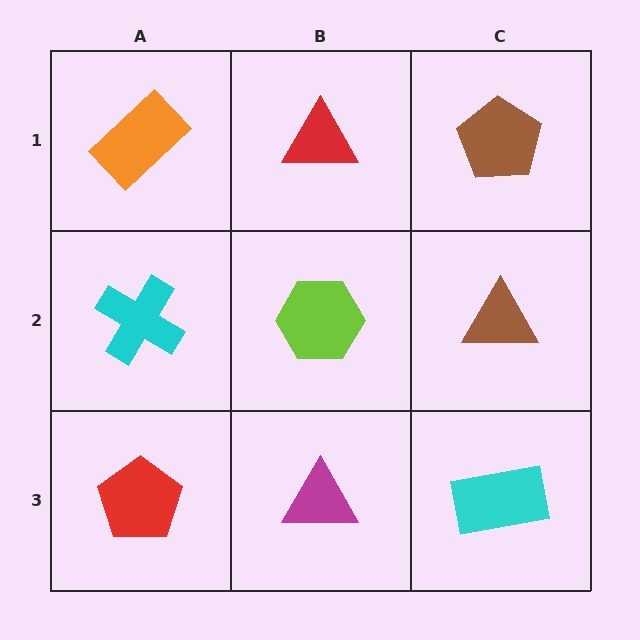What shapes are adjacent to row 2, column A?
An orange rectangle (row 1, column A), a red pentagon (row 3, column A), a lime hexagon (row 2, column B).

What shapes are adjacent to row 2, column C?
A brown pentagon (row 1, column C), a cyan rectangle (row 3, column C), a lime hexagon (row 2, column B).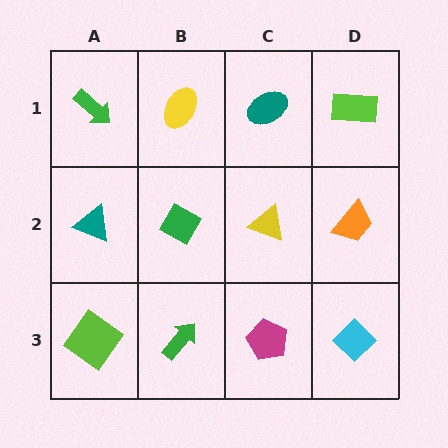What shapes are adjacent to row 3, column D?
An orange trapezoid (row 2, column D), a magenta pentagon (row 3, column C).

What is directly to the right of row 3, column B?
A magenta pentagon.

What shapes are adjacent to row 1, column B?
A green diamond (row 2, column B), a green arrow (row 1, column A), a teal ellipse (row 1, column C).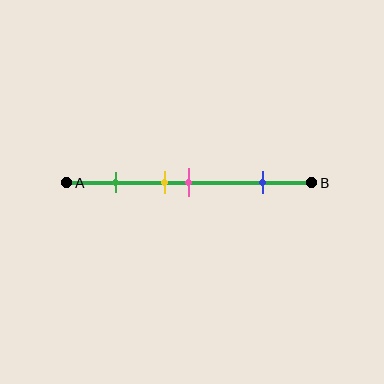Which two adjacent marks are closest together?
The yellow and pink marks are the closest adjacent pair.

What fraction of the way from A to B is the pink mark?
The pink mark is approximately 50% (0.5) of the way from A to B.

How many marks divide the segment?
There are 4 marks dividing the segment.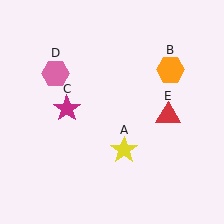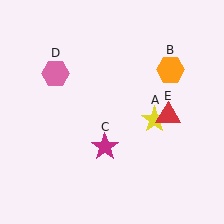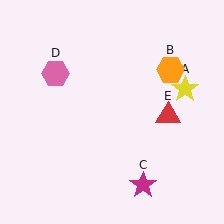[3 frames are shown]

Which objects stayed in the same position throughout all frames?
Orange hexagon (object B) and pink hexagon (object D) and red triangle (object E) remained stationary.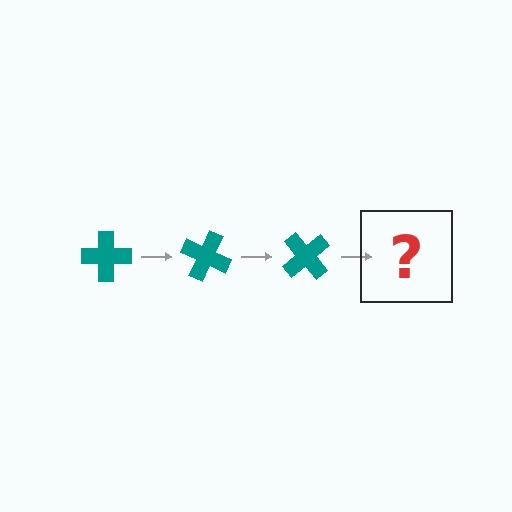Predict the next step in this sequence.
The next step is a teal cross rotated 75 degrees.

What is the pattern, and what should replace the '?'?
The pattern is that the cross rotates 25 degrees each step. The '?' should be a teal cross rotated 75 degrees.